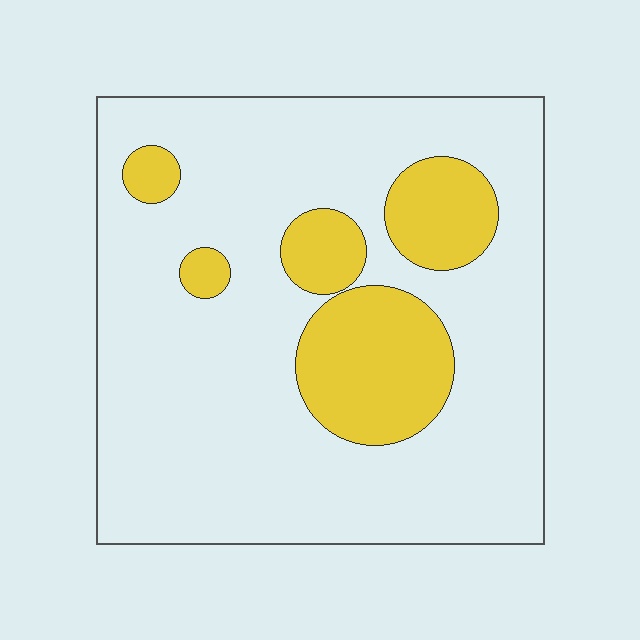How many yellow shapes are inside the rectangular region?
5.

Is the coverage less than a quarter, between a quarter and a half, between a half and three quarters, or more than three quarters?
Less than a quarter.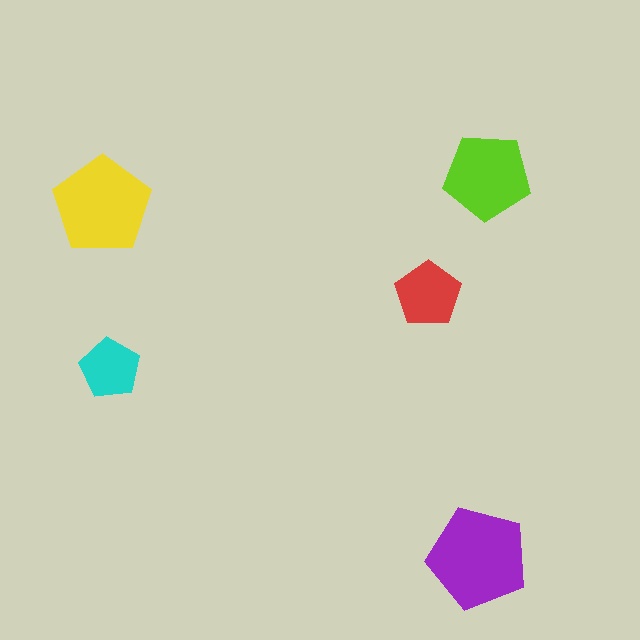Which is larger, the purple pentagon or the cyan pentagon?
The purple one.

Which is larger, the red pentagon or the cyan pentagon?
The red one.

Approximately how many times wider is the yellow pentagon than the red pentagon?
About 1.5 times wider.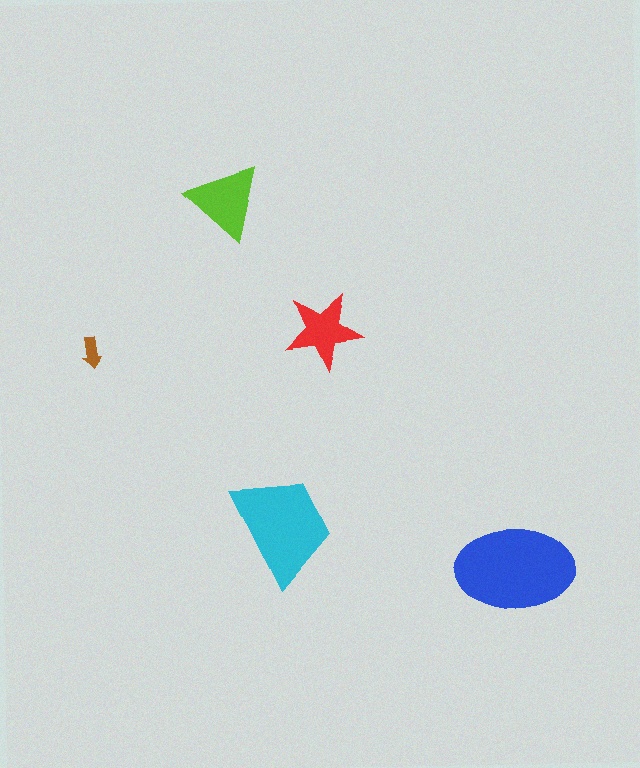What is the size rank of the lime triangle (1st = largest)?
3rd.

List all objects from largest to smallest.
The blue ellipse, the cyan trapezoid, the lime triangle, the red star, the brown arrow.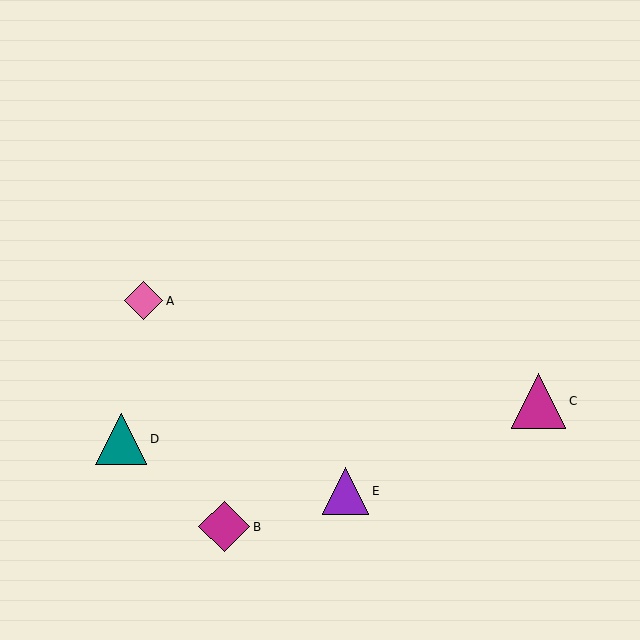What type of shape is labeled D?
Shape D is a teal triangle.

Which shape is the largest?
The magenta triangle (labeled C) is the largest.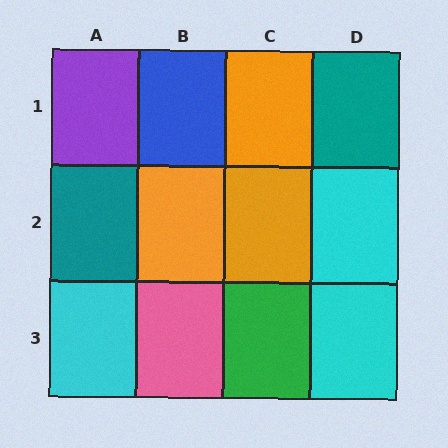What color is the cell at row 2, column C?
Orange.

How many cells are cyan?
3 cells are cyan.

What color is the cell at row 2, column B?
Orange.